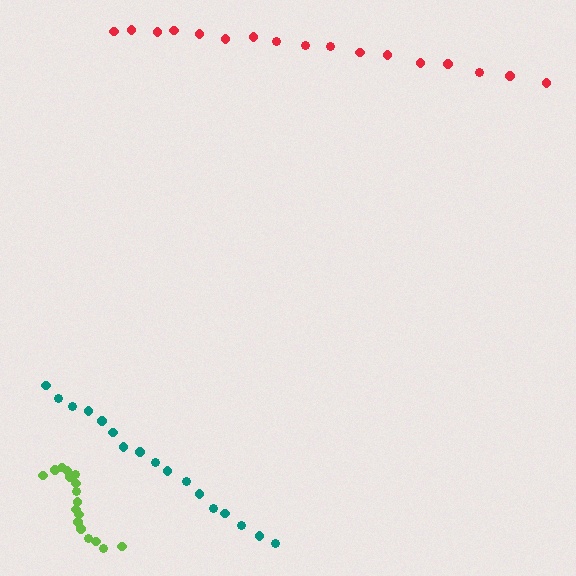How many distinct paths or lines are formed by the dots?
There are 3 distinct paths.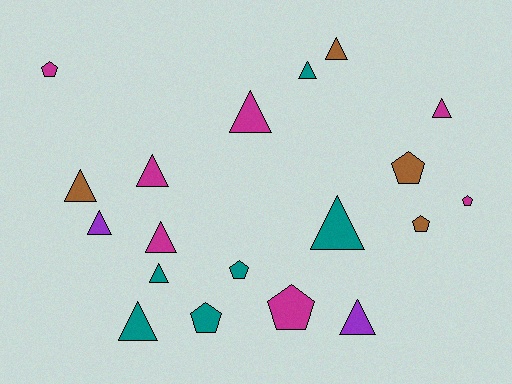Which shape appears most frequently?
Triangle, with 12 objects.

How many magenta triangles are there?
There are 4 magenta triangles.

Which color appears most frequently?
Magenta, with 7 objects.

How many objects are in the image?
There are 19 objects.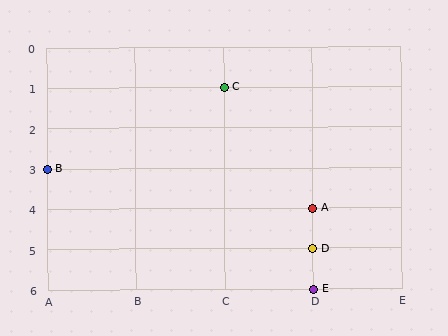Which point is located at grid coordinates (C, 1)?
Point C is at (C, 1).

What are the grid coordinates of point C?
Point C is at grid coordinates (C, 1).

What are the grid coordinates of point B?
Point B is at grid coordinates (A, 3).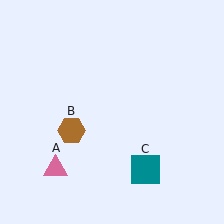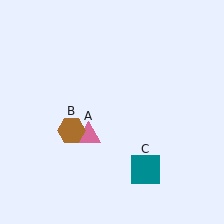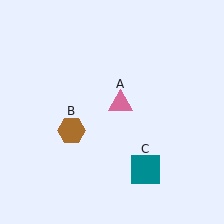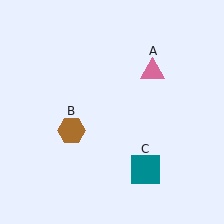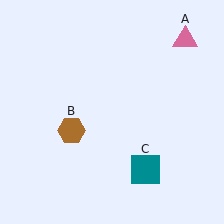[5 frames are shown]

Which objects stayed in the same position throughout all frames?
Brown hexagon (object B) and teal square (object C) remained stationary.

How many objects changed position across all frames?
1 object changed position: pink triangle (object A).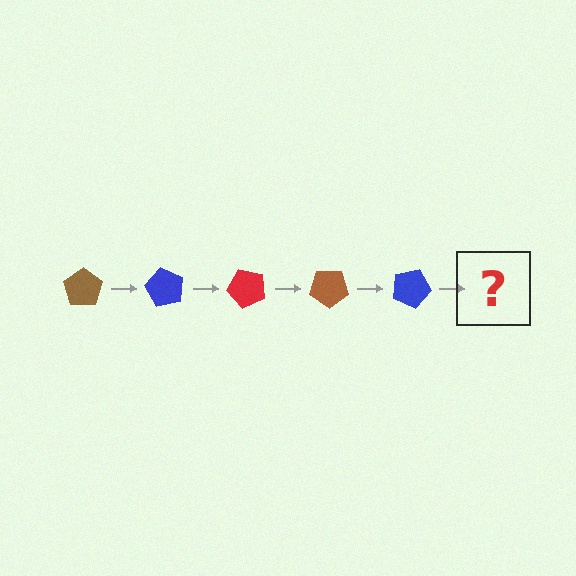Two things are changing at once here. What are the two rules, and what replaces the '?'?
The two rules are that it rotates 60 degrees each step and the color cycles through brown, blue, and red. The '?' should be a red pentagon, rotated 300 degrees from the start.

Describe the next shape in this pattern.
It should be a red pentagon, rotated 300 degrees from the start.